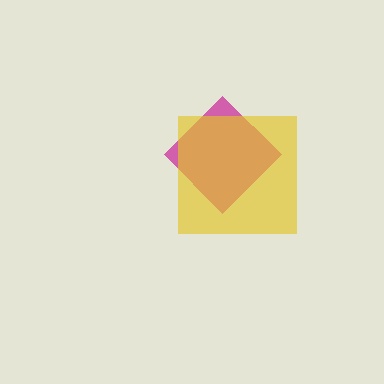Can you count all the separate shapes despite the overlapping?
Yes, there are 2 separate shapes.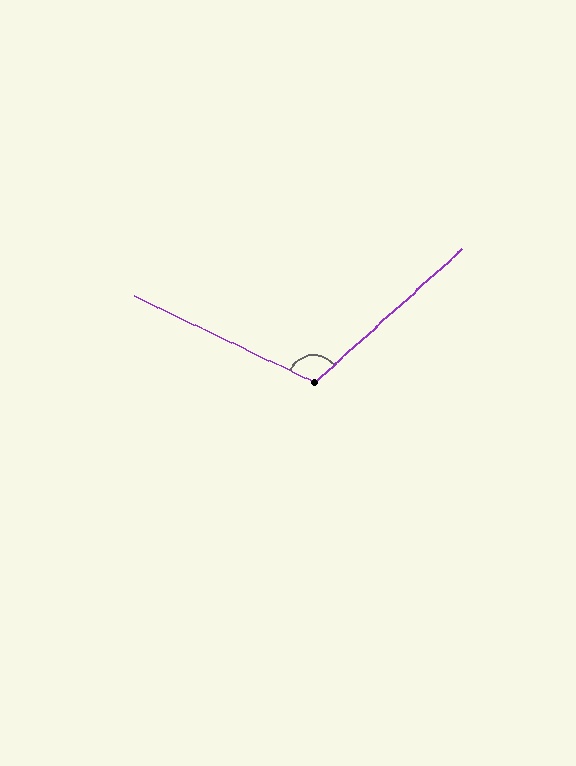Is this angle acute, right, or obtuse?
It is obtuse.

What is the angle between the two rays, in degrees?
Approximately 112 degrees.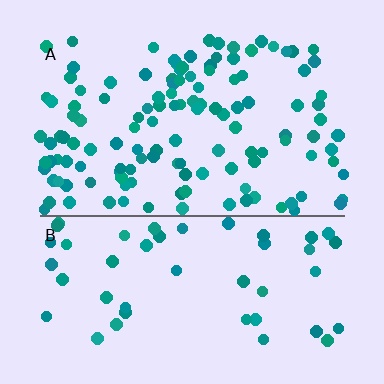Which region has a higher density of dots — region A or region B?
A (the top).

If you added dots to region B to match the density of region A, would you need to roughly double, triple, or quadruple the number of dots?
Approximately triple.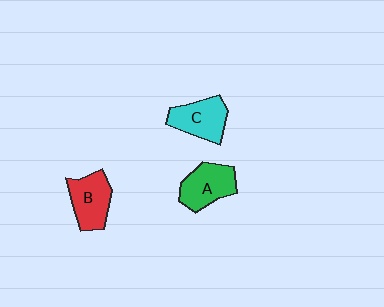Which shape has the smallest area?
Shape C (cyan).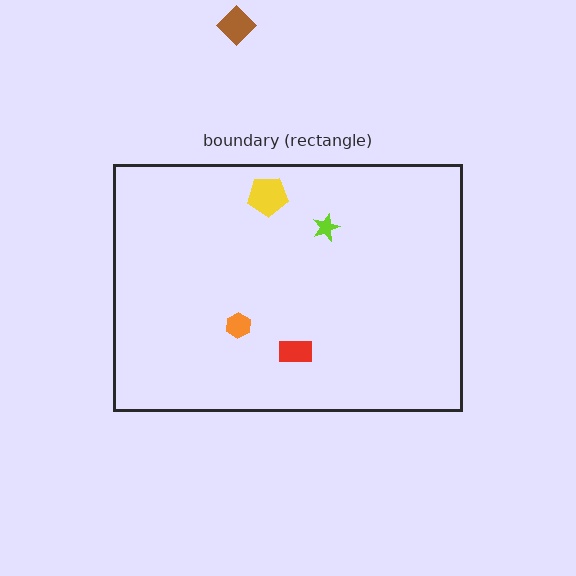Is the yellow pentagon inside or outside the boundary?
Inside.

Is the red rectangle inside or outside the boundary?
Inside.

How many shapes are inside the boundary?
4 inside, 1 outside.